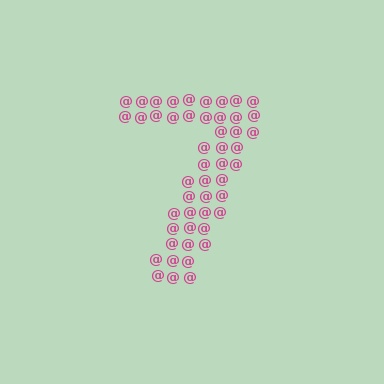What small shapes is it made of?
It is made of small at signs.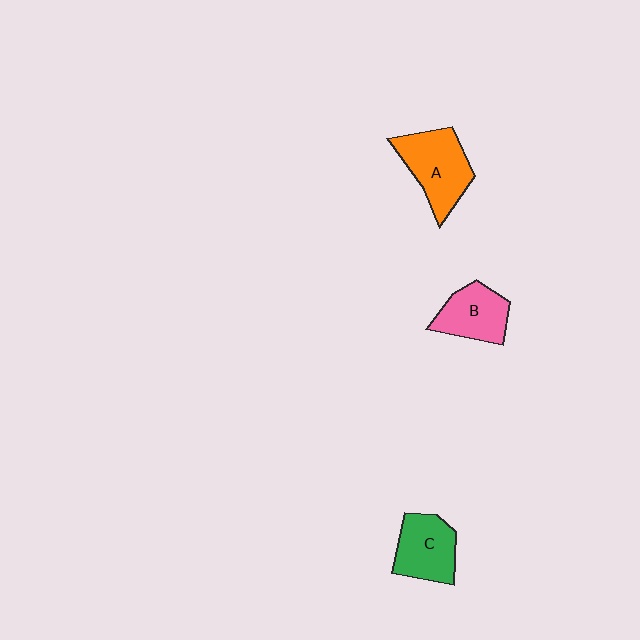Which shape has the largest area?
Shape A (orange).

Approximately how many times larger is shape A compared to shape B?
Approximately 1.3 times.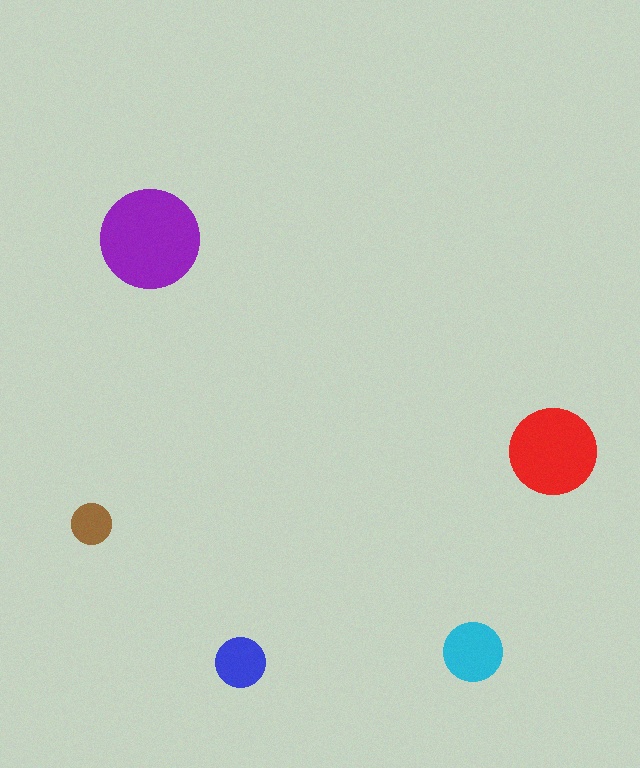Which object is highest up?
The purple circle is topmost.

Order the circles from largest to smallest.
the purple one, the red one, the cyan one, the blue one, the brown one.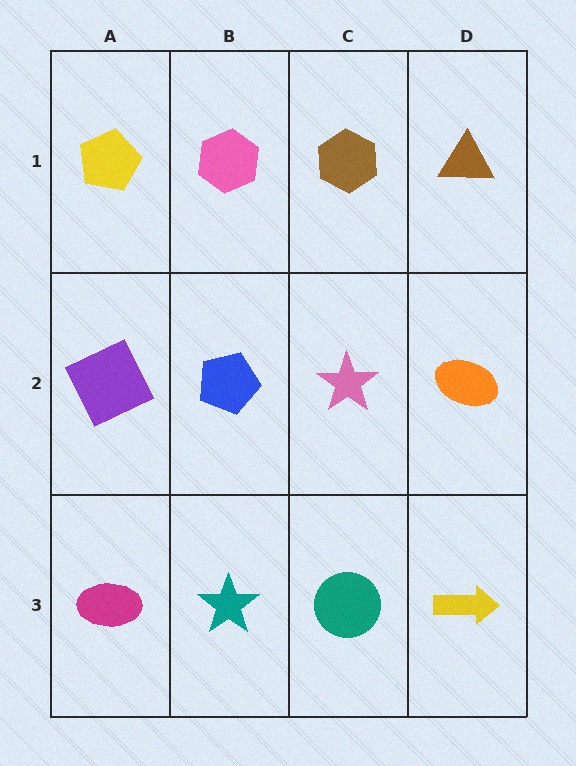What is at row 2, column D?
An orange ellipse.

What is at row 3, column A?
A magenta ellipse.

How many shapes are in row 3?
4 shapes.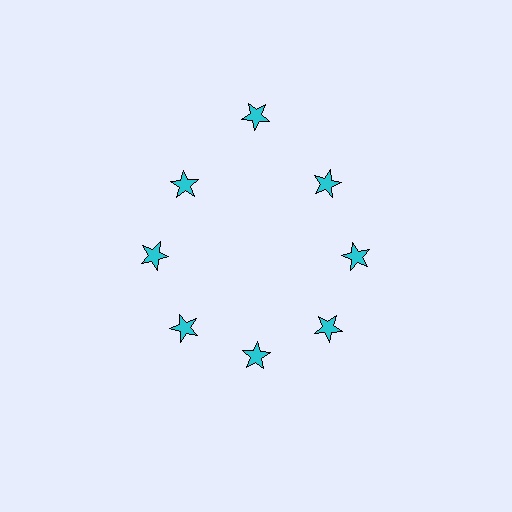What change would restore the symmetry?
The symmetry would be restored by moving it inward, back onto the ring so that all 8 stars sit at equal angles and equal distance from the center.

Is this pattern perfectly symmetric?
No. The 8 cyan stars are arranged in a ring, but one element near the 12 o'clock position is pushed outward from the center, breaking the 8-fold rotational symmetry.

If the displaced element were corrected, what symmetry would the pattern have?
It would have 8-fold rotational symmetry — the pattern would map onto itself every 45 degrees.